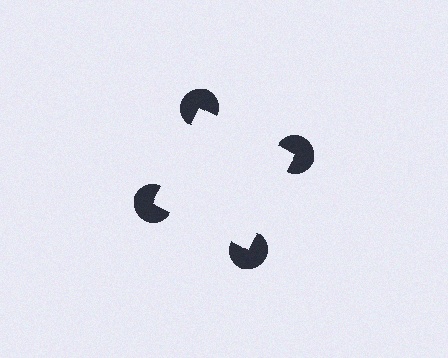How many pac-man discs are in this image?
There are 4 — one at each vertex of the illusory square.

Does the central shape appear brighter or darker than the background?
It typically appears slightly brighter than the background, even though no actual brightness change is drawn.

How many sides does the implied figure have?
4 sides.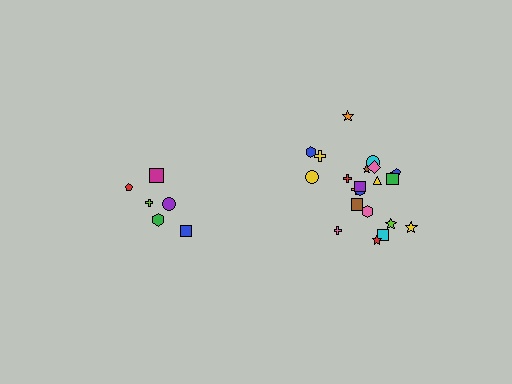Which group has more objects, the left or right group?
The right group.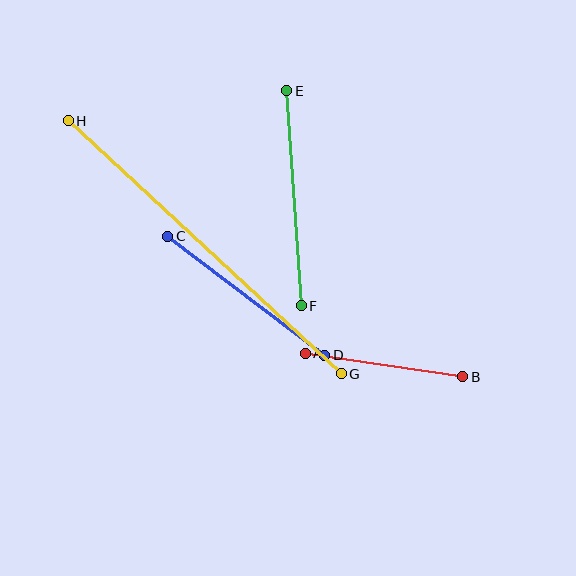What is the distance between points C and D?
The distance is approximately 197 pixels.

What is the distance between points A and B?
The distance is approximately 159 pixels.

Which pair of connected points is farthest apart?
Points G and H are farthest apart.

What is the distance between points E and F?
The distance is approximately 216 pixels.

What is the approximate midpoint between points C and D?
The midpoint is at approximately (246, 296) pixels.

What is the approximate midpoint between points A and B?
The midpoint is at approximately (384, 365) pixels.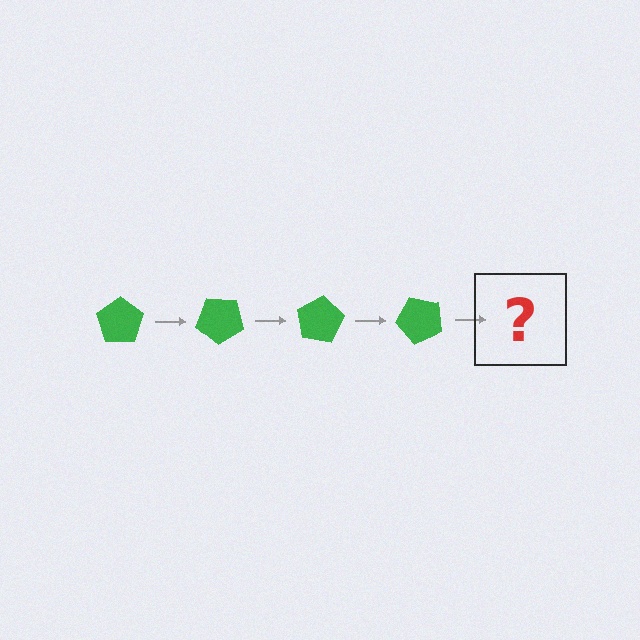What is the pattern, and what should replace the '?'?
The pattern is that the pentagon rotates 40 degrees each step. The '?' should be a green pentagon rotated 160 degrees.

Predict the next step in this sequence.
The next step is a green pentagon rotated 160 degrees.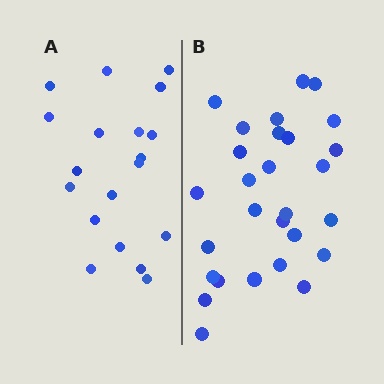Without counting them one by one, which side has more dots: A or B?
Region B (the right region) has more dots.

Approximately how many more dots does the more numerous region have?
Region B has roughly 8 or so more dots than region A.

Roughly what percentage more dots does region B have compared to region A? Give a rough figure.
About 45% more.